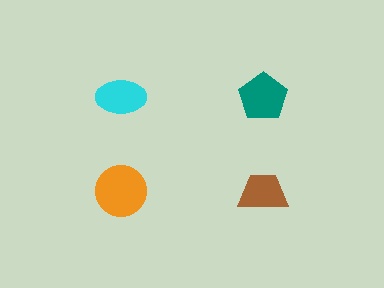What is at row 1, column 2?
A teal pentagon.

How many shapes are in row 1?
2 shapes.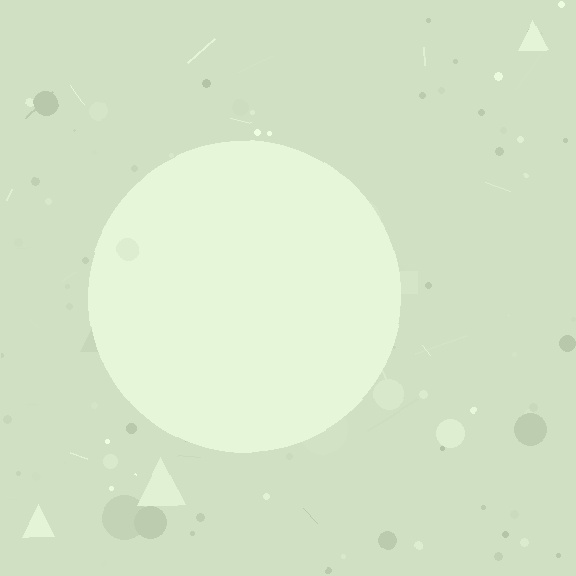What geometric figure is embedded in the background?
A circle is embedded in the background.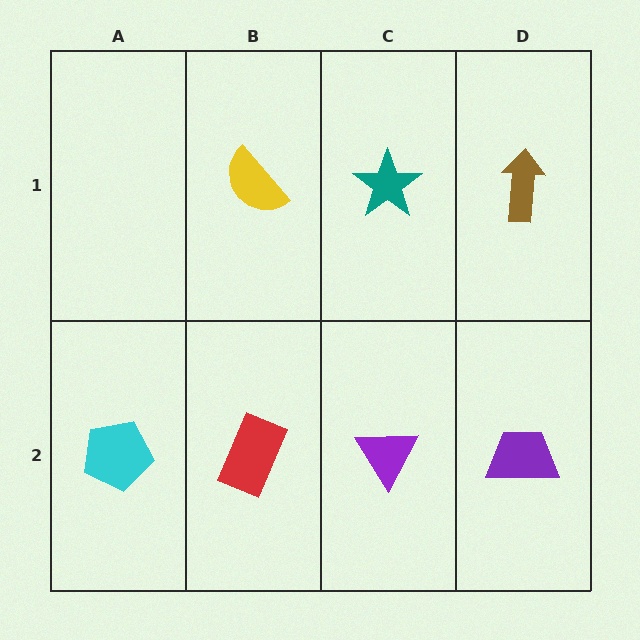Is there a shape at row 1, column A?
No, that cell is empty.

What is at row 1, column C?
A teal star.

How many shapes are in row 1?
3 shapes.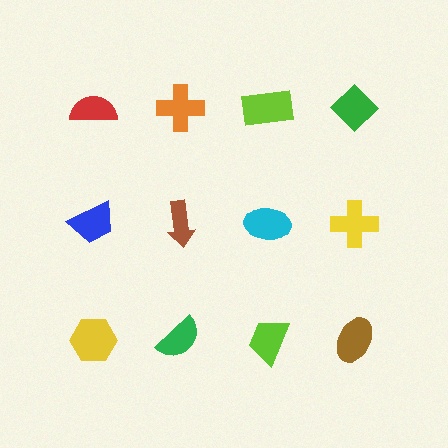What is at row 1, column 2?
An orange cross.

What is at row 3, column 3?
A lime trapezoid.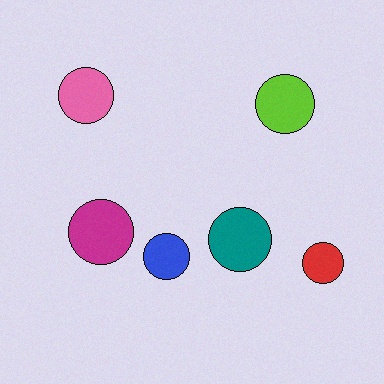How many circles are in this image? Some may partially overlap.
There are 6 circles.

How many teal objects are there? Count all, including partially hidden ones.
There is 1 teal object.